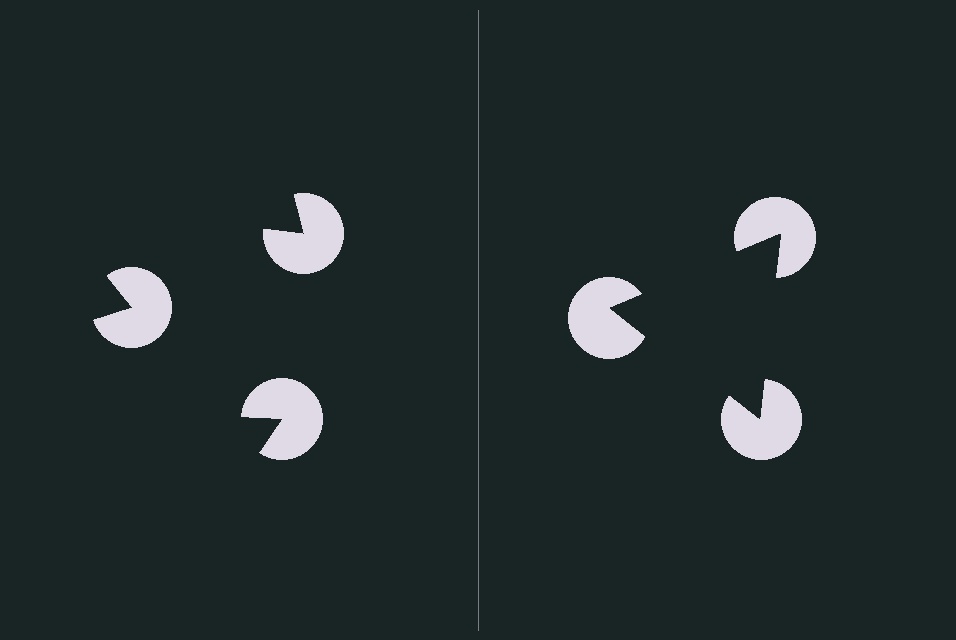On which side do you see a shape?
An illusory triangle appears on the right side. On the left side the wedge cuts are rotated, so no coherent shape forms.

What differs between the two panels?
The pac-man discs are positioned identically on both sides; only the wedge orientations differ. On the right they align to a triangle; on the left they are misaligned.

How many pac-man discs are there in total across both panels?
6 — 3 on each side.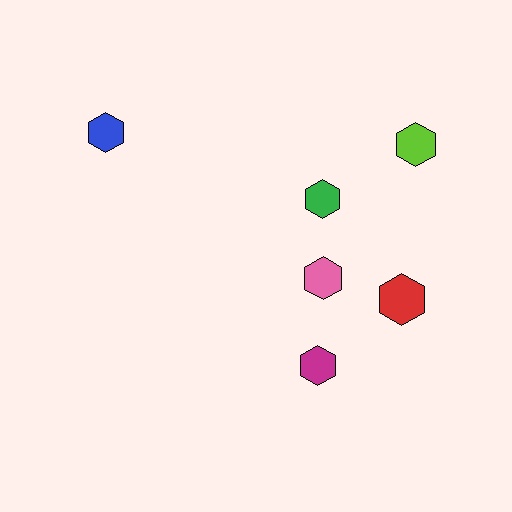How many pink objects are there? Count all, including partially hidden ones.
There is 1 pink object.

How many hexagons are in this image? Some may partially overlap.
There are 6 hexagons.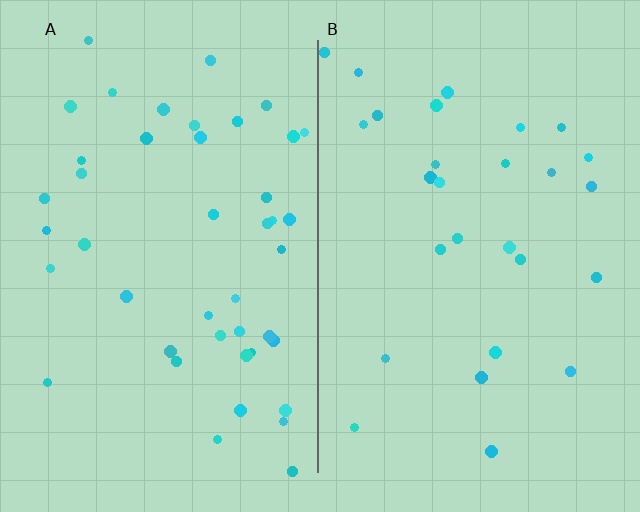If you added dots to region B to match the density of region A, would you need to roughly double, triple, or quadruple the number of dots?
Approximately double.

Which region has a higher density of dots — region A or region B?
A (the left).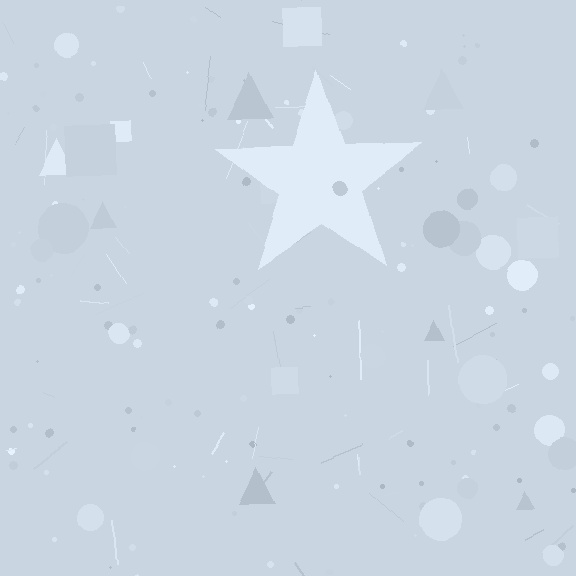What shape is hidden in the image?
A star is hidden in the image.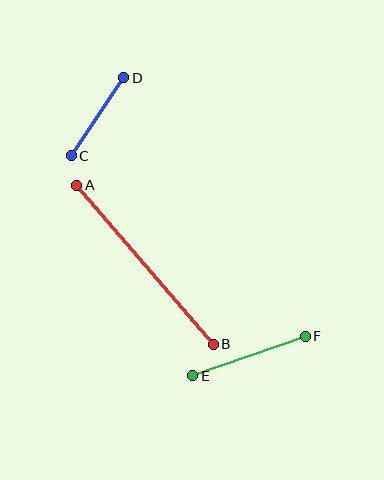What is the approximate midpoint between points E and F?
The midpoint is at approximately (249, 356) pixels.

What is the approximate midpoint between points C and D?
The midpoint is at approximately (97, 117) pixels.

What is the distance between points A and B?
The distance is approximately 210 pixels.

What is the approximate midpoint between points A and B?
The midpoint is at approximately (145, 265) pixels.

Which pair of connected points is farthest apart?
Points A and B are farthest apart.